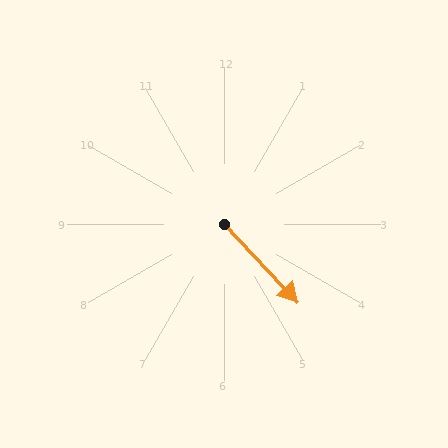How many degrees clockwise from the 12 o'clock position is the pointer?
Approximately 137 degrees.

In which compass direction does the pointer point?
Southeast.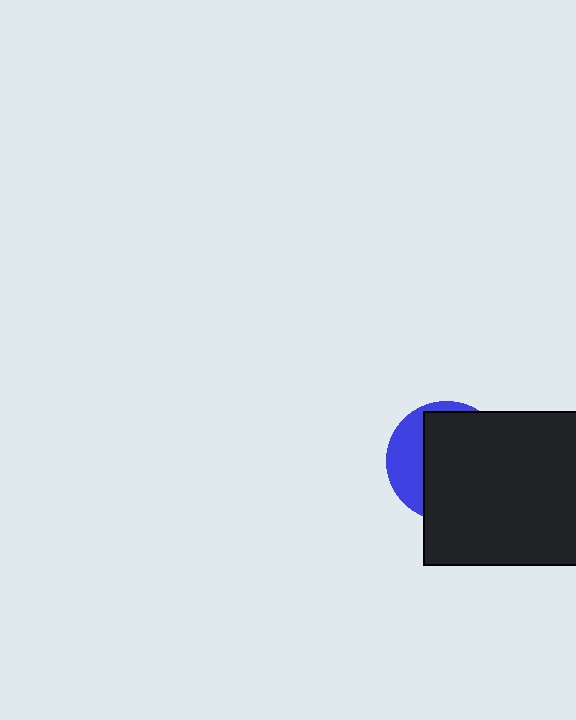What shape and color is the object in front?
The object in front is a black rectangle.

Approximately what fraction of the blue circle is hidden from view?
Roughly 70% of the blue circle is hidden behind the black rectangle.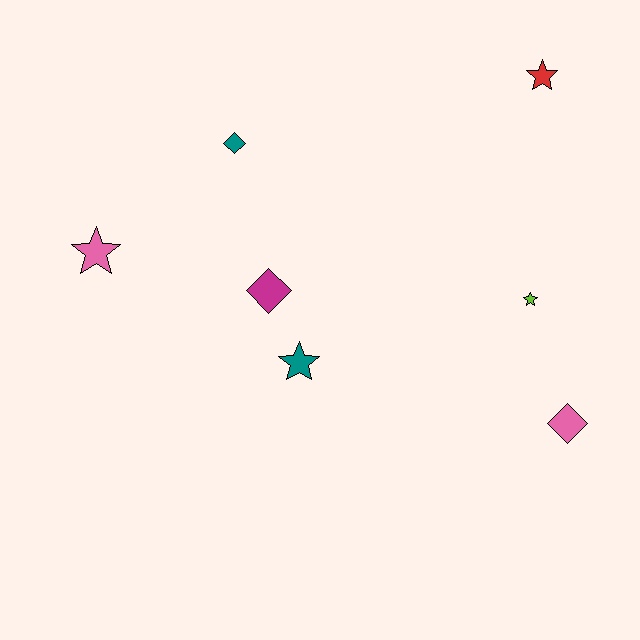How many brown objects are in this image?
There are no brown objects.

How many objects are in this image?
There are 7 objects.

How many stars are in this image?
There are 4 stars.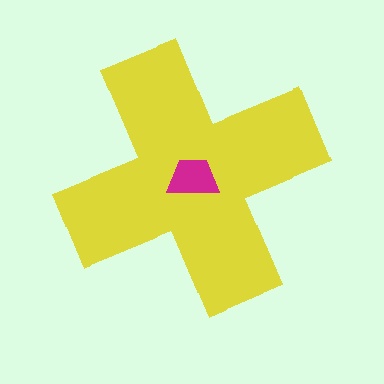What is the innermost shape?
The magenta trapezoid.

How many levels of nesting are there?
2.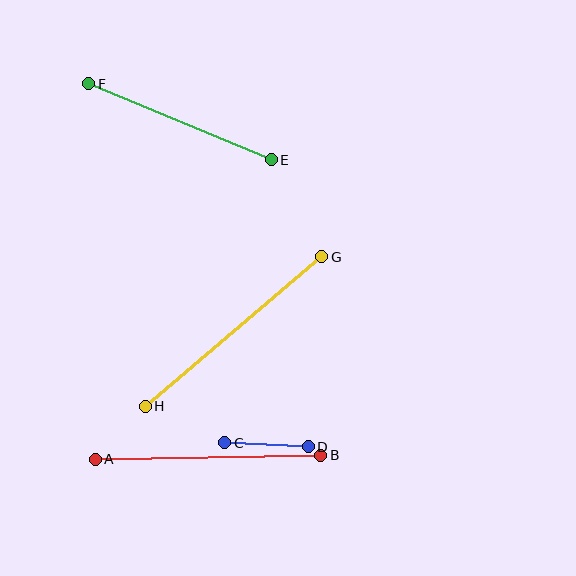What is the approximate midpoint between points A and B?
The midpoint is at approximately (208, 457) pixels.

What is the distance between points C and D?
The distance is approximately 84 pixels.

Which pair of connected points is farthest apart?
Points G and H are farthest apart.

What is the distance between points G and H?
The distance is approximately 231 pixels.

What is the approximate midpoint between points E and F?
The midpoint is at approximately (180, 122) pixels.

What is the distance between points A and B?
The distance is approximately 225 pixels.